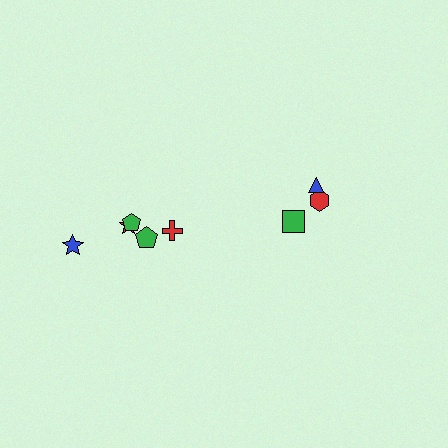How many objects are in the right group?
There are 3 objects.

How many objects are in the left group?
There are 5 objects.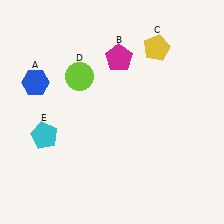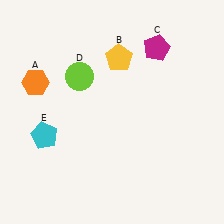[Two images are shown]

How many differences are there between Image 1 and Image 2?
There are 3 differences between the two images.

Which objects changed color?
A changed from blue to orange. B changed from magenta to yellow. C changed from yellow to magenta.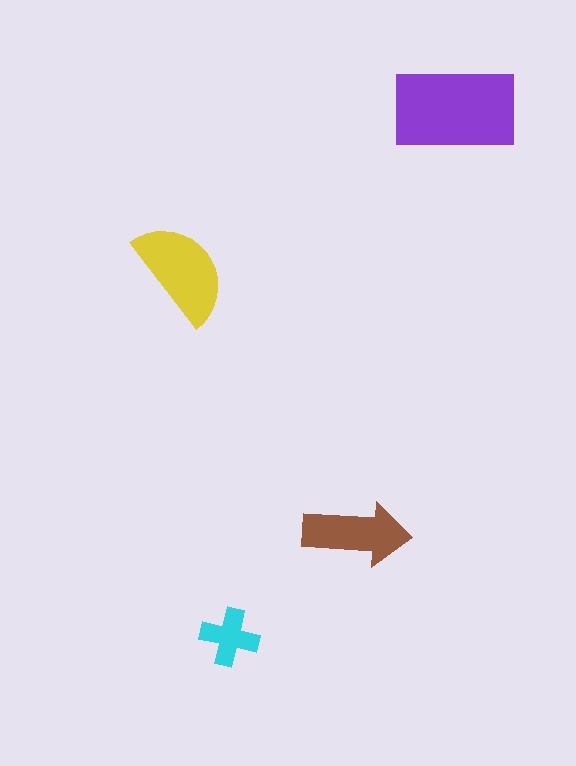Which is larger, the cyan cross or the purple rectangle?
The purple rectangle.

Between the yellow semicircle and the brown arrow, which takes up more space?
The yellow semicircle.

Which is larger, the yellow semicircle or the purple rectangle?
The purple rectangle.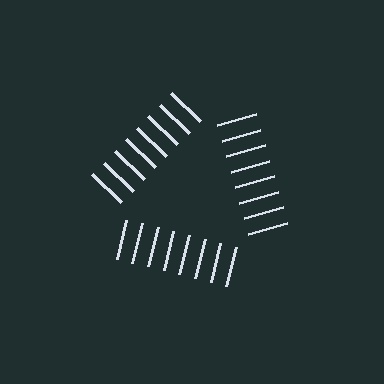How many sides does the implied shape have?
3 sides — the line-ends trace a triangle.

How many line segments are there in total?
24 — 8 along each of the 3 edges.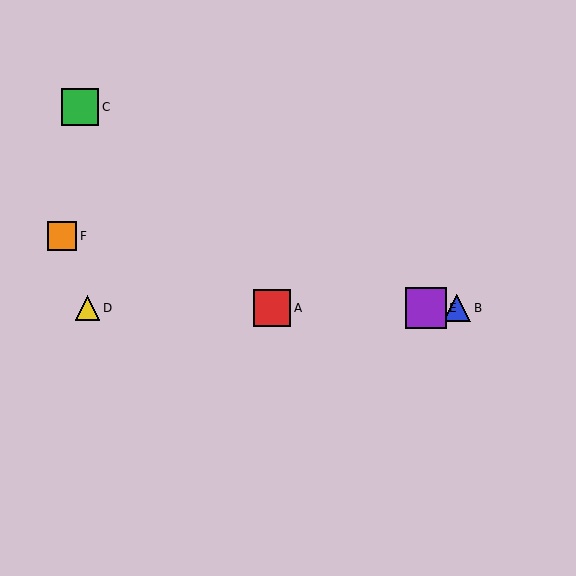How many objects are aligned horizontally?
4 objects (A, B, D, E) are aligned horizontally.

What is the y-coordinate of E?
Object E is at y≈308.